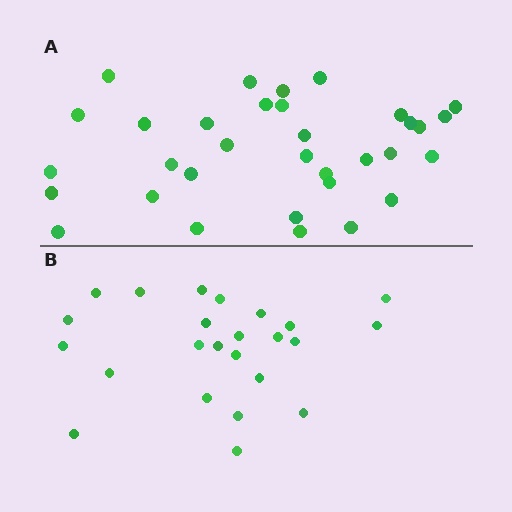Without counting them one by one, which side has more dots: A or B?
Region A (the top region) has more dots.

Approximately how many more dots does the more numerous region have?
Region A has roughly 8 or so more dots than region B.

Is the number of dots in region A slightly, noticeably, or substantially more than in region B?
Region A has noticeably more, but not dramatically so. The ratio is roughly 1.4 to 1.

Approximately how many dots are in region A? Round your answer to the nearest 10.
About 30 dots. (The exact count is 33, which rounds to 30.)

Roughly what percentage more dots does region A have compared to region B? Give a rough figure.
About 40% more.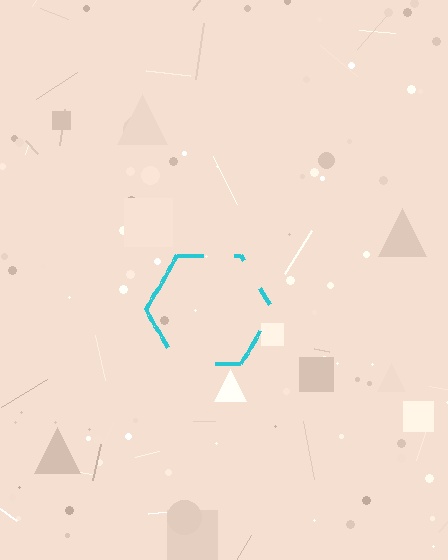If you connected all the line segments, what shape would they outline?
They would outline a hexagon.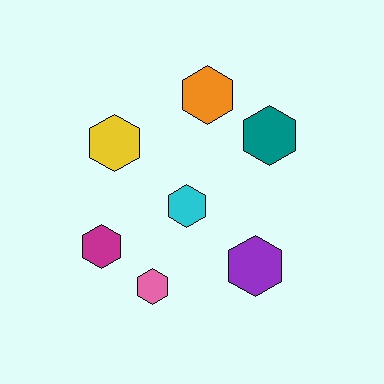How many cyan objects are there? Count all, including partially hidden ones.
There is 1 cyan object.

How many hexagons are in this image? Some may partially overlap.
There are 7 hexagons.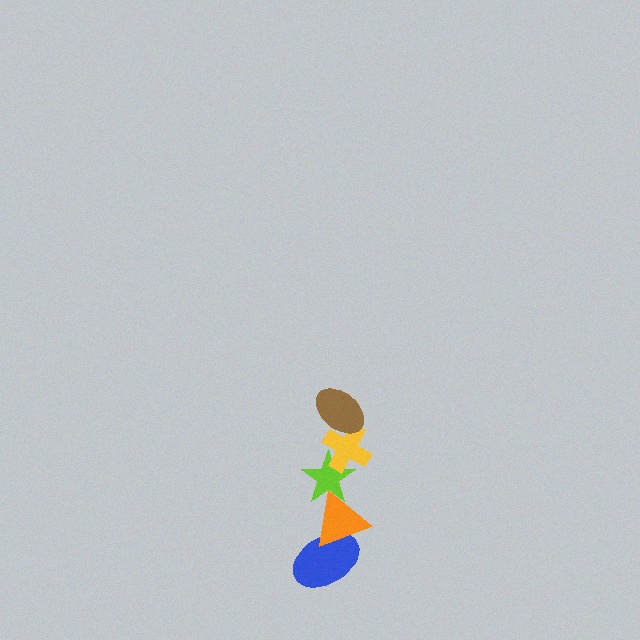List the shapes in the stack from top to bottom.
From top to bottom: the brown ellipse, the yellow cross, the lime star, the orange triangle, the blue ellipse.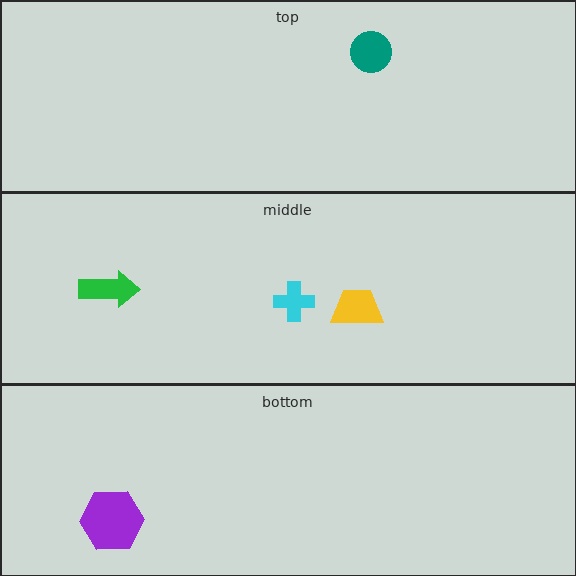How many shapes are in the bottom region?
1.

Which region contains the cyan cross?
The middle region.